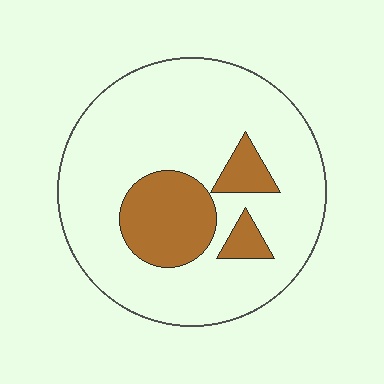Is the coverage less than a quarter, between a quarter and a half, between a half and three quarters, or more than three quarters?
Less than a quarter.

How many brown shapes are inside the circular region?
3.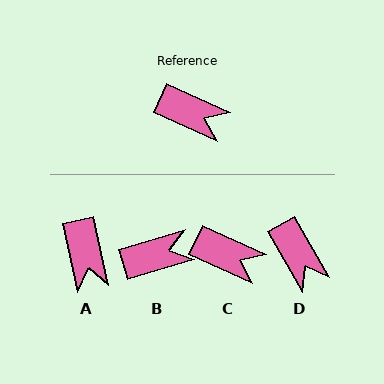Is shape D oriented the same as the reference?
No, it is off by about 36 degrees.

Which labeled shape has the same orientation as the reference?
C.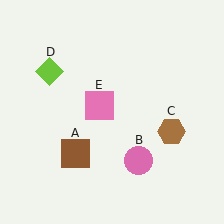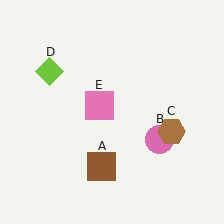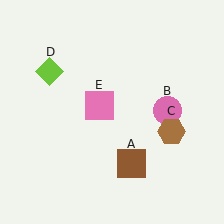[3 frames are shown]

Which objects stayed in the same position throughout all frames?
Brown hexagon (object C) and lime diamond (object D) and pink square (object E) remained stationary.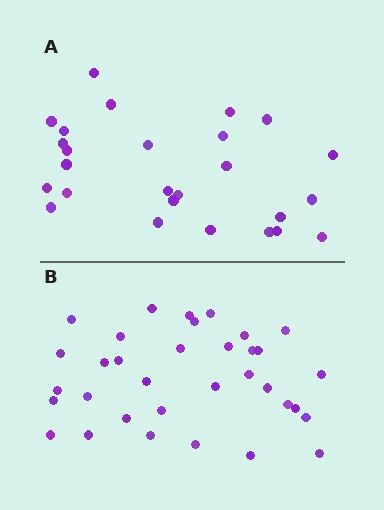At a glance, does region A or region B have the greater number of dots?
Region B (the bottom region) has more dots.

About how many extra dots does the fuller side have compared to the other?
Region B has roughly 8 or so more dots than region A.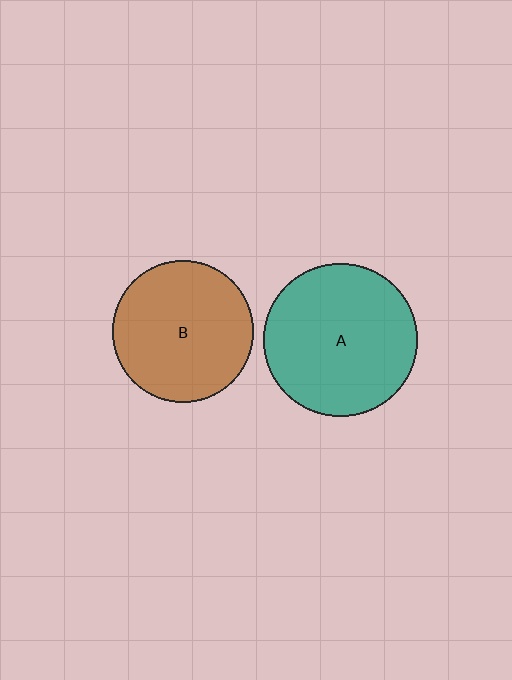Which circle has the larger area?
Circle A (teal).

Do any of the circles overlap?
No, none of the circles overlap.